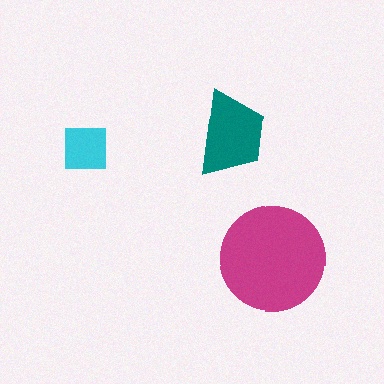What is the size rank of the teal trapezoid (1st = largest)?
2nd.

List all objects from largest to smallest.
The magenta circle, the teal trapezoid, the cyan square.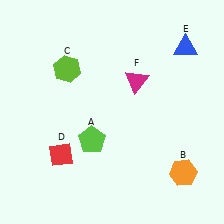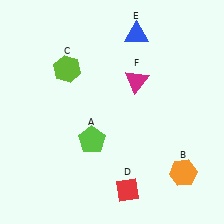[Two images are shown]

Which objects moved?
The objects that moved are: the red diamond (D), the blue triangle (E).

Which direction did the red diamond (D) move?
The red diamond (D) moved right.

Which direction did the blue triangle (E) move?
The blue triangle (E) moved left.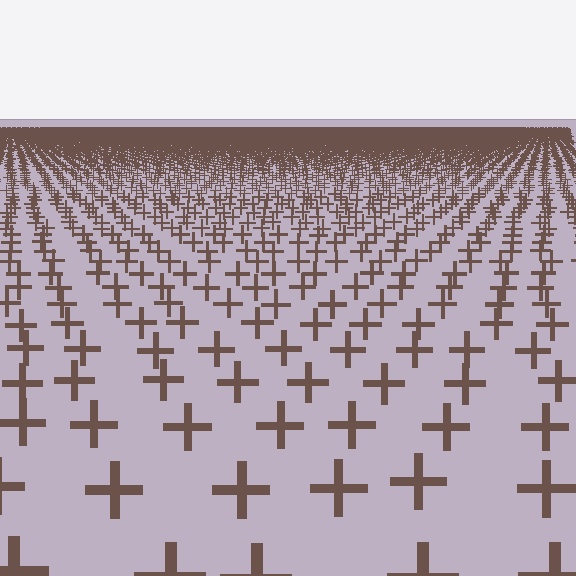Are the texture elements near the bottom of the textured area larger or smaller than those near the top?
Larger. Near the bottom, elements are closer to the viewer and appear at a bigger on-screen size.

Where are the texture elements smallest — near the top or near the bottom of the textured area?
Near the top.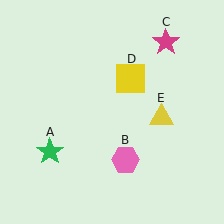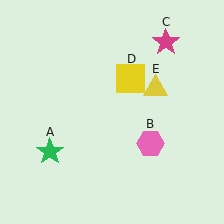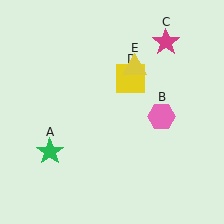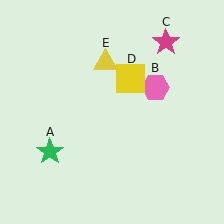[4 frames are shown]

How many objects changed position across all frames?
2 objects changed position: pink hexagon (object B), yellow triangle (object E).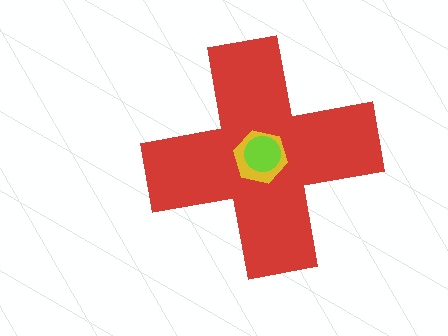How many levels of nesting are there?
3.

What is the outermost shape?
The red cross.